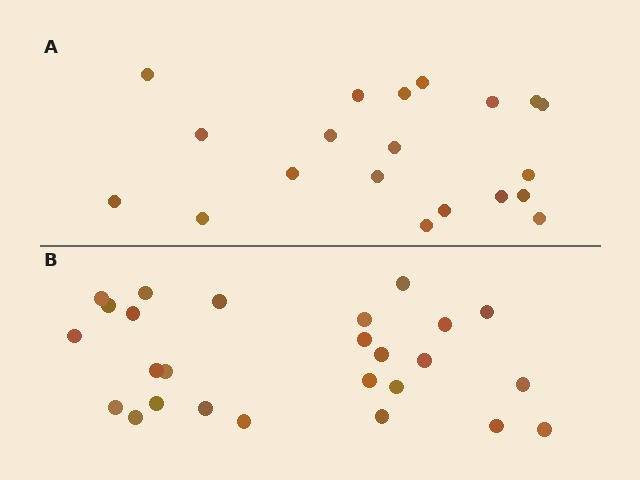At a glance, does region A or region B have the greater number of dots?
Region B (the bottom region) has more dots.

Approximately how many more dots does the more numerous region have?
Region B has about 6 more dots than region A.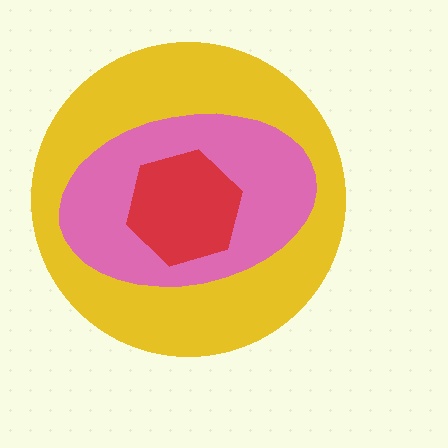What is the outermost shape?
The yellow circle.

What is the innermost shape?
The red hexagon.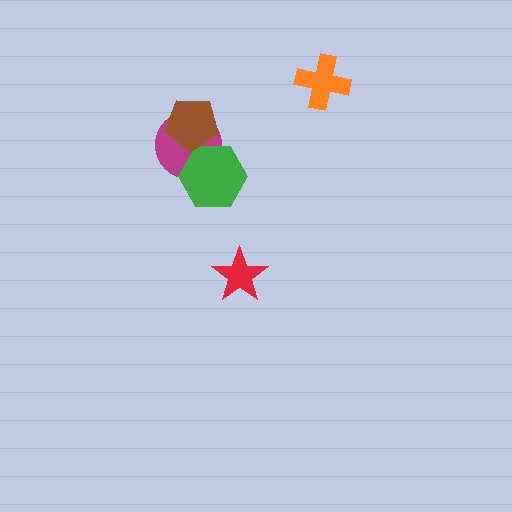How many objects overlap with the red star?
0 objects overlap with the red star.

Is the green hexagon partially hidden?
Yes, it is partially covered by another shape.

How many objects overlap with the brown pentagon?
2 objects overlap with the brown pentagon.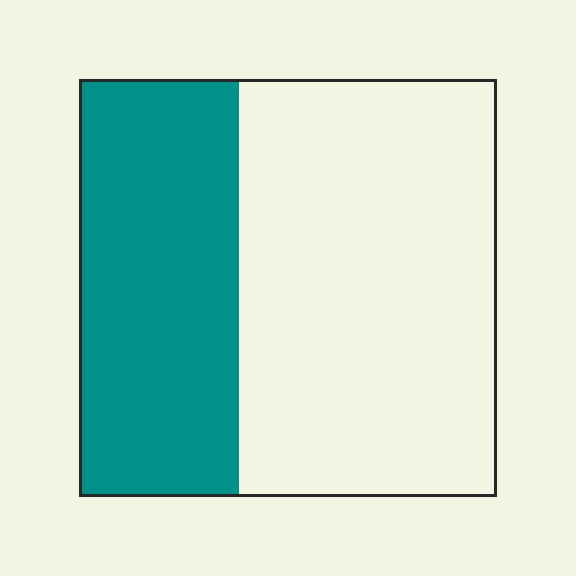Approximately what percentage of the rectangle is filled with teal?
Approximately 40%.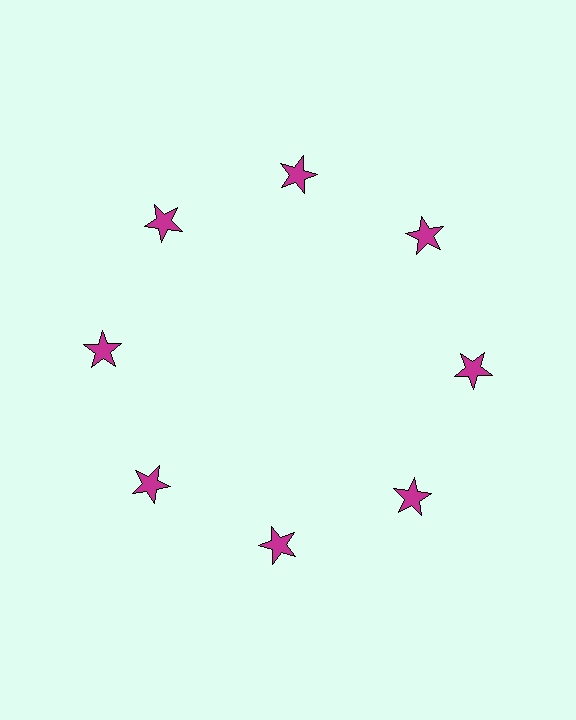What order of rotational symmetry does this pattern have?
This pattern has 8-fold rotational symmetry.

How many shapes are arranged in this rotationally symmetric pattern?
There are 8 shapes, arranged in 8 groups of 1.